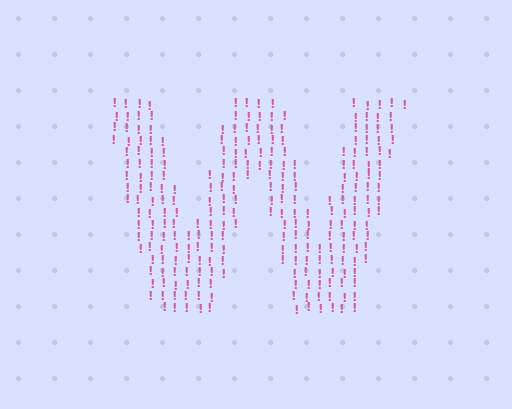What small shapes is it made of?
It is made of small exclamation marks.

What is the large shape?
The large shape is the letter W.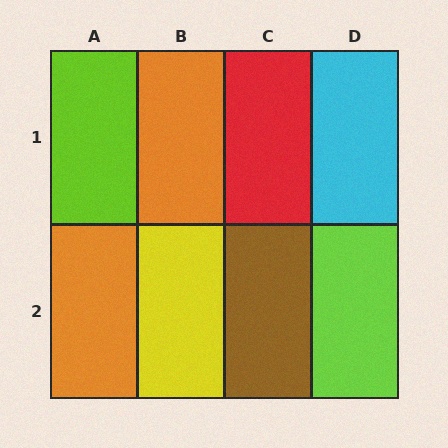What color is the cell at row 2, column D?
Lime.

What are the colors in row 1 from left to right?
Lime, orange, red, cyan.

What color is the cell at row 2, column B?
Yellow.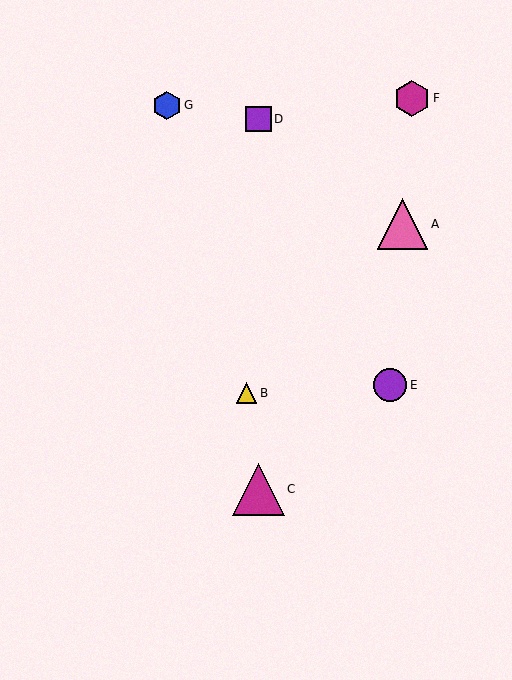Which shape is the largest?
The magenta triangle (labeled C) is the largest.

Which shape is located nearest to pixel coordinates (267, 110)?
The purple square (labeled D) at (259, 119) is nearest to that location.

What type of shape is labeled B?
Shape B is a yellow triangle.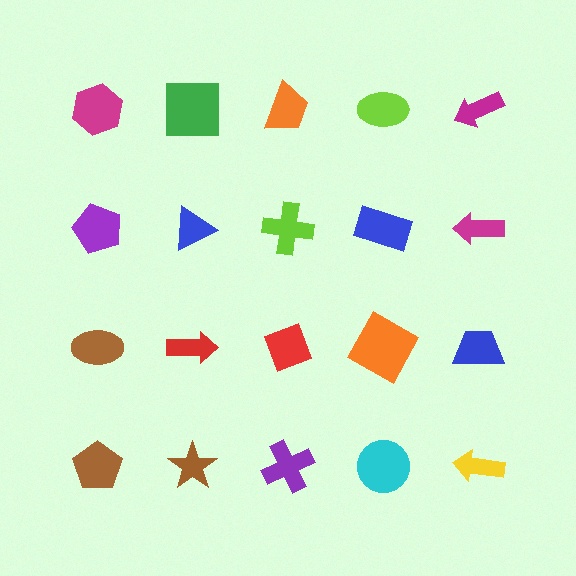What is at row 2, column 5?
A magenta arrow.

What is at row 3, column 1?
A brown ellipse.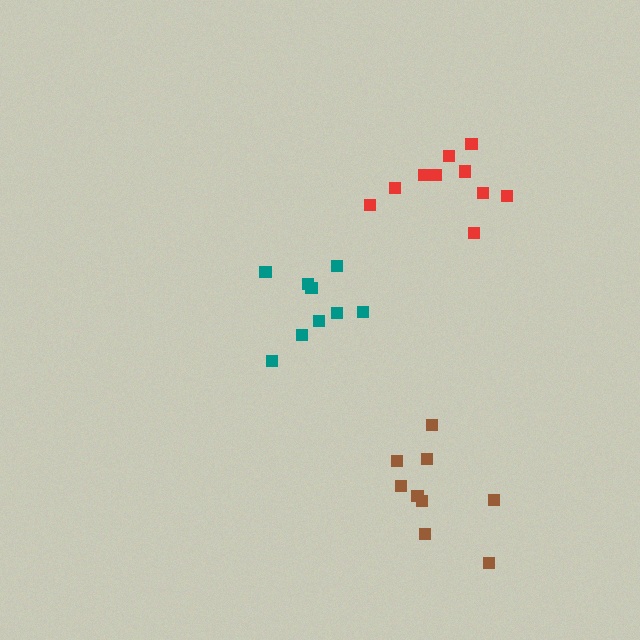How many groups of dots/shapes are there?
There are 3 groups.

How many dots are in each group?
Group 1: 9 dots, Group 2: 10 dots, Group 3: 10 dots (29 total).